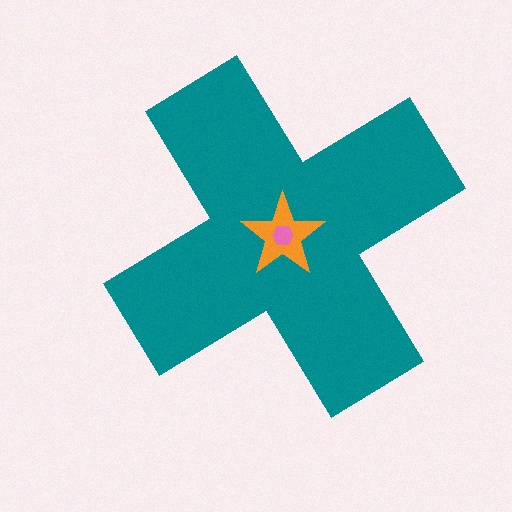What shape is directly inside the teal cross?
The orange star.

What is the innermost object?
The pink hexagon.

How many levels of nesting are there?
3.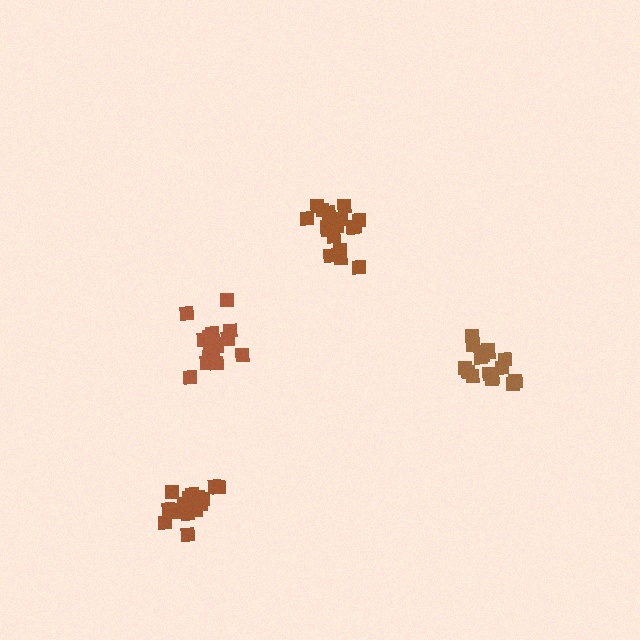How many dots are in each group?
Group 1: 18 dots, Group 2: 18 dots, Group 3: 17 dots, Group 4: 19 dots (72 total).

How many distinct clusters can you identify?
There are 4 distinct clusters.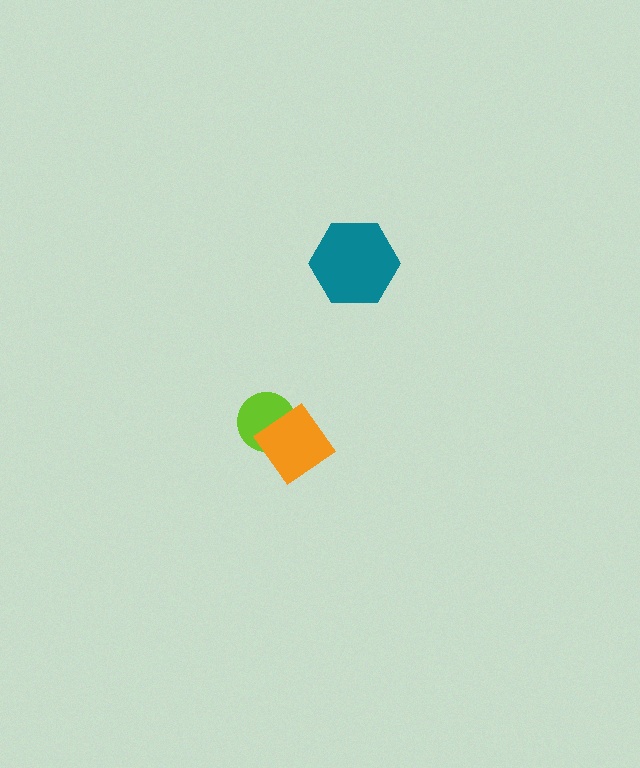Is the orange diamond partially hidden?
No, no other shape covers it.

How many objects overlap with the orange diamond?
1 object overlaps with the orange diamond.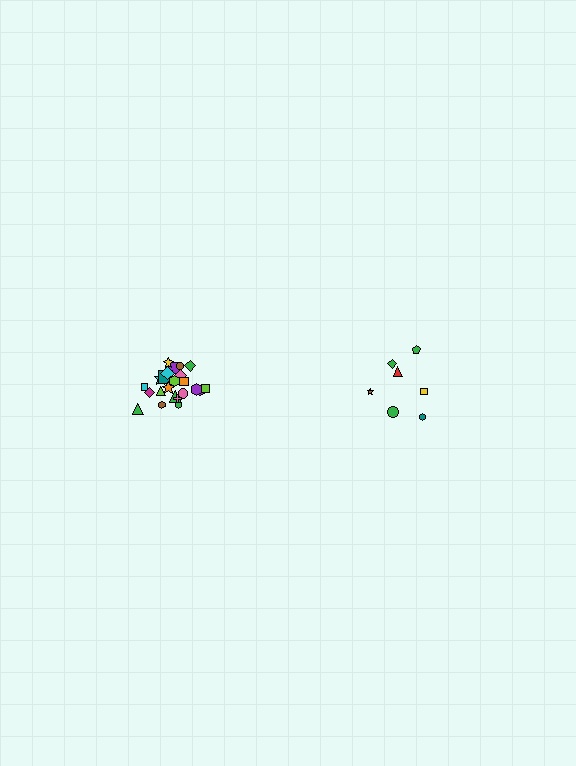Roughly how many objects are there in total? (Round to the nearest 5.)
Roughly 30 objects in total.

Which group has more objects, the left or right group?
The left group.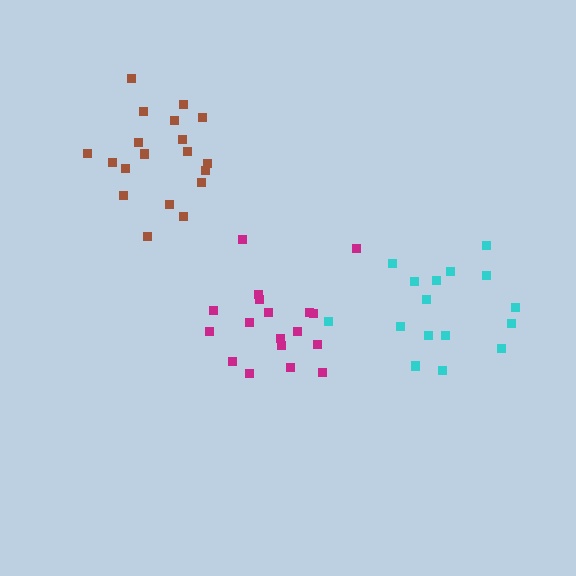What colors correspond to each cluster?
The clusters are colored: magenta, brown, cyan.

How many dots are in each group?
Group 1: 18 dots, Group 2: 19 dots, Group 3: 16 dots (53 total).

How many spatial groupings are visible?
There are 3 spatial groupings.